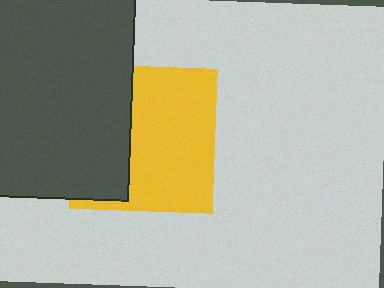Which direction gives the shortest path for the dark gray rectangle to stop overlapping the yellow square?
Moving left gives the shortest separation.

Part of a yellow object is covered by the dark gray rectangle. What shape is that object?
It is a square.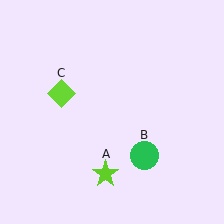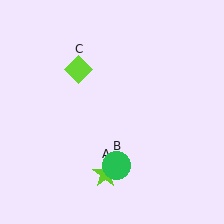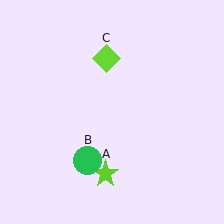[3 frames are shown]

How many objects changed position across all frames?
2 objects changed position: green circle (object B), lime diamond (object C).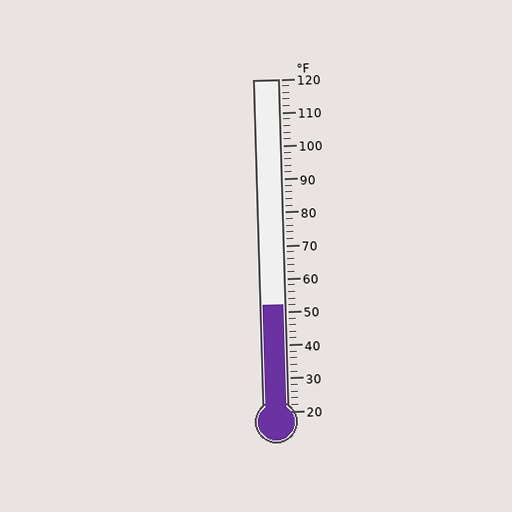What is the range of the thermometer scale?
The thermometer scale ranges from 20°F to 120°F.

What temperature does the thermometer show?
The thermometer shows approximately 52°F.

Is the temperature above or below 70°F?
The temperature is below 70°F.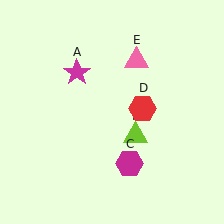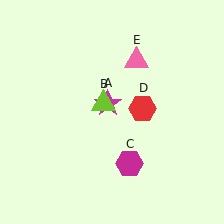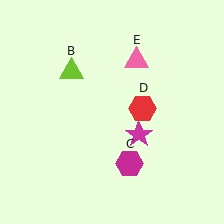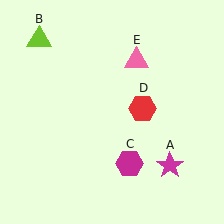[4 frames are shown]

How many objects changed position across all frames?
2 objects changed position: magenta star (object A), lime triangle (object B).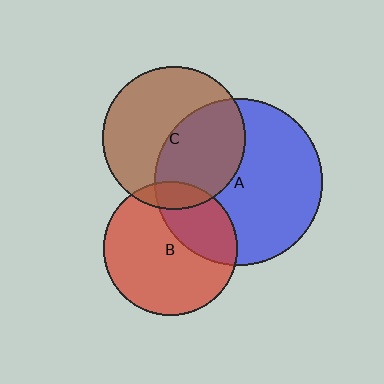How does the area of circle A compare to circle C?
Approximately 1.4 times.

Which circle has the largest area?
Circle A (blue).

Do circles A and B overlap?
Yes.